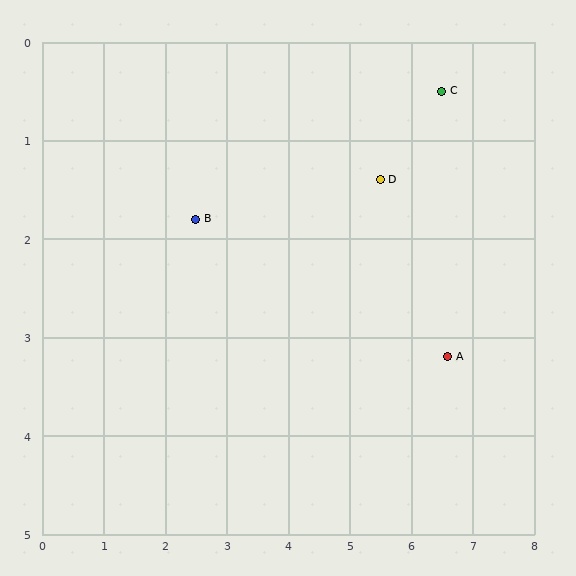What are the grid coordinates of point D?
Point D is at approximately (5.5, 1.4).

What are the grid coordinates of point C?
Point C is at approximately (6.5, 0.5).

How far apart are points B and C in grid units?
Points B and C are about 4.2 grid units apart.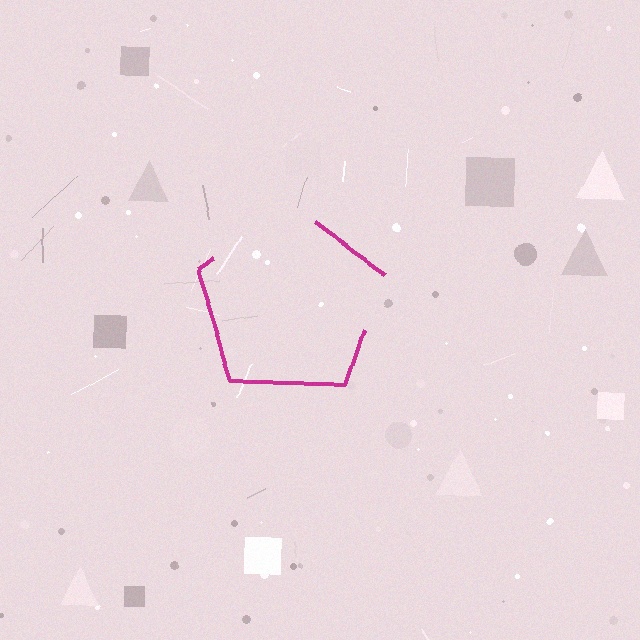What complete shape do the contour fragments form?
The contour fragments form a pentagon.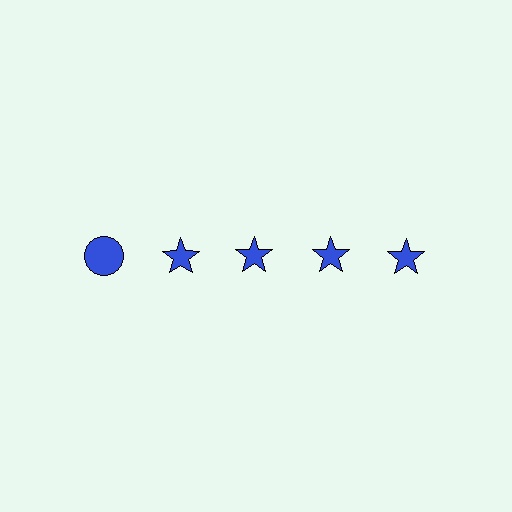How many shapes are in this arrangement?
There are 5 shapes arranged in a grid pattern.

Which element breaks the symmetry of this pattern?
The blue circle in the top row, leftmost column breaks the symmetry. All other shapes are blue stars.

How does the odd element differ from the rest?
It has a different shape: circle instead of star.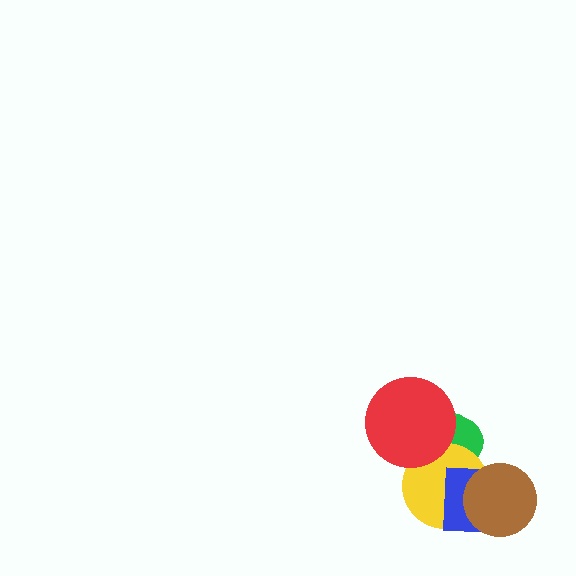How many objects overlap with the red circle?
2 objects overlap with the red circle.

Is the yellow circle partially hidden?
Yes, it is partially covered by another shape.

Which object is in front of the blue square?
The brown circle is in front of the blue square.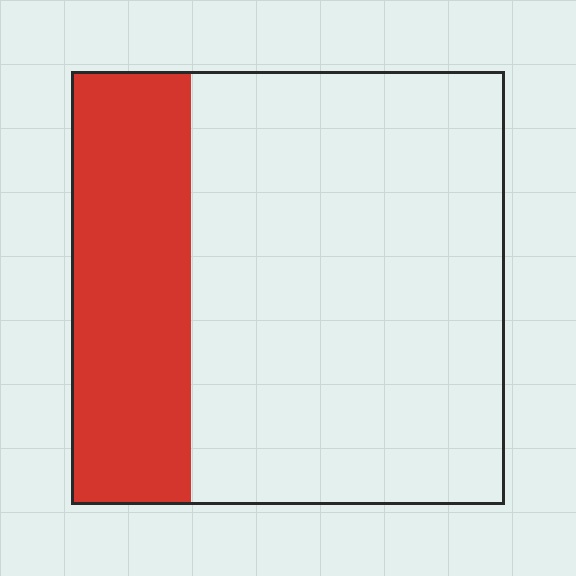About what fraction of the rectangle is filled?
About one quarter (1/4).